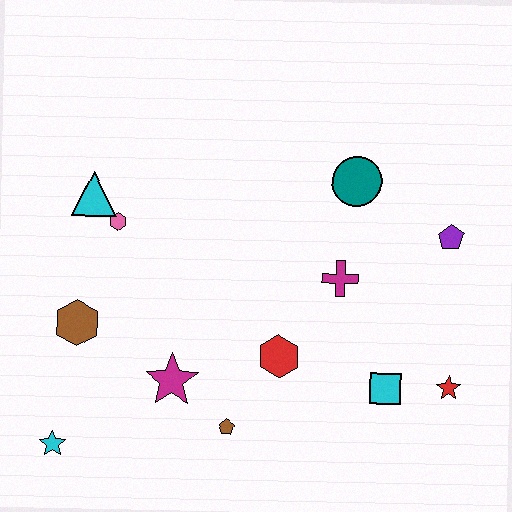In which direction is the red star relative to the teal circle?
The red star is below the teal circle.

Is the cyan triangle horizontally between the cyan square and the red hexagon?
No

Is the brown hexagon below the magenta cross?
Yes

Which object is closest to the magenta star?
The brown pentagon is closest to the magenta star.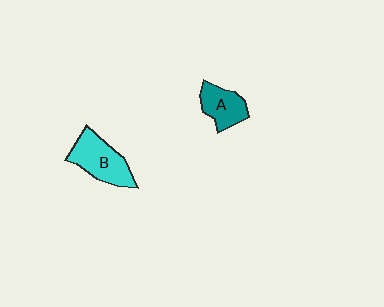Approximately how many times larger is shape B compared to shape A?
Approximately 1.4 times.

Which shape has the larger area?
Shape B (cyan).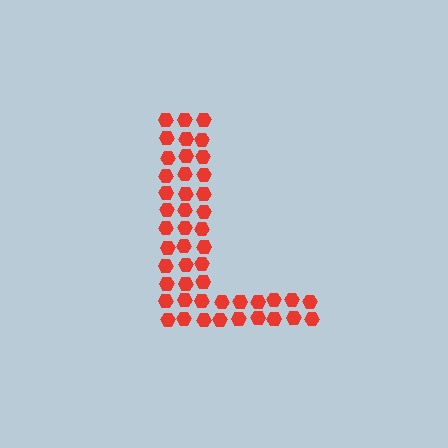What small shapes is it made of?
It is made of small hexagons.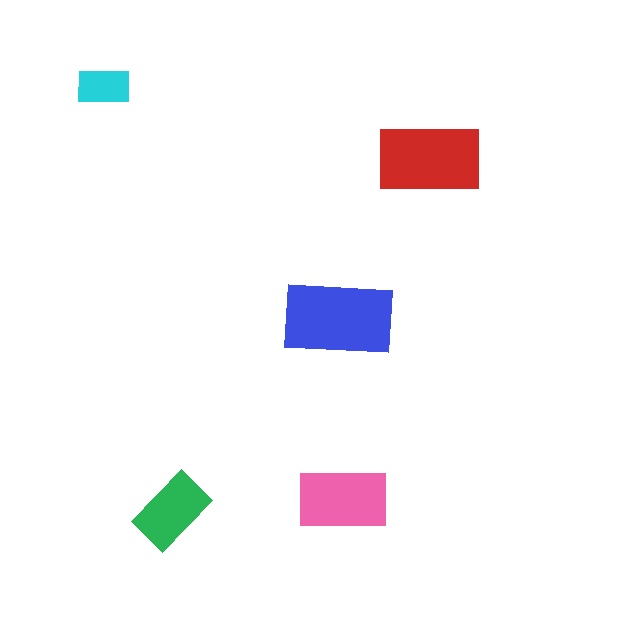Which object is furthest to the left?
The cyan rectangle is leftmost.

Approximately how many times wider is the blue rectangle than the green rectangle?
About 1.5 times wider.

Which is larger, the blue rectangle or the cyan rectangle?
The blue one.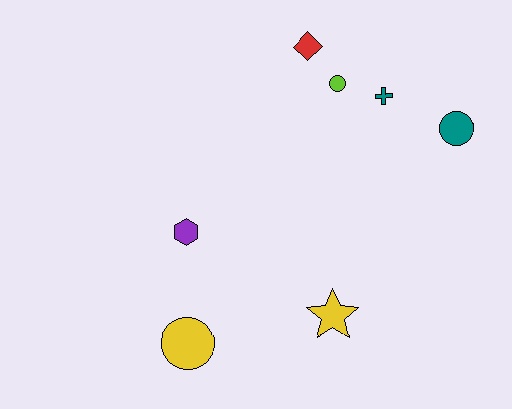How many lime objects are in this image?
There is 1 lime object.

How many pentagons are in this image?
There are no pentagons.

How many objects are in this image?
There are 7 objects.